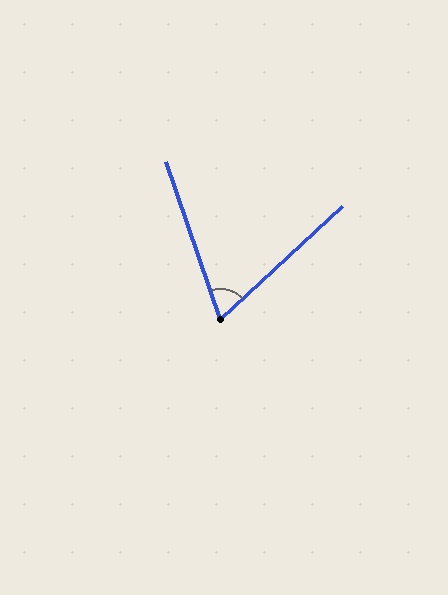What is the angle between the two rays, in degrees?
Approximately 66 degrees.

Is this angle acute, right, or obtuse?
It is acute.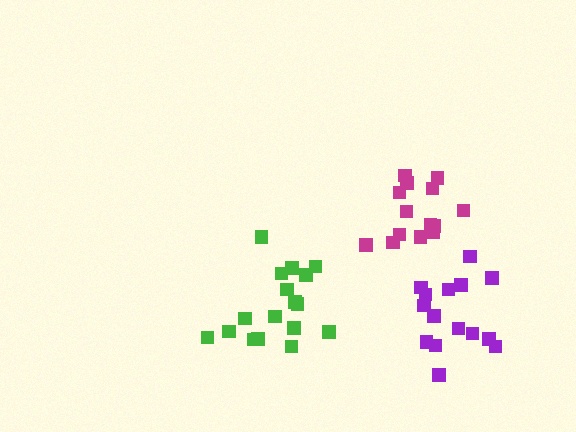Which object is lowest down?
The purple cluster is bottommost.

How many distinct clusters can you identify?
There are 3 distinct clusters.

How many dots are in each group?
Group 1: 17 dots, Group 2: 15 dots, Group 3: 14 dots (46 total).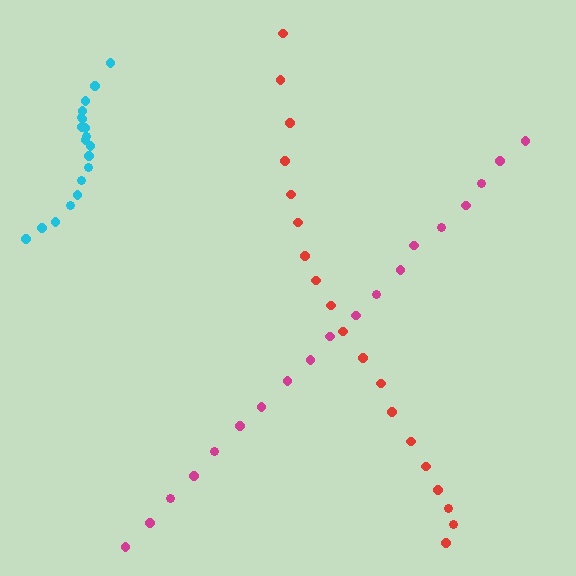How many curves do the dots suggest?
There are 3 distinct paths.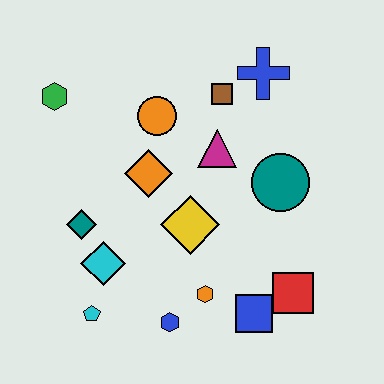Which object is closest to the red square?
The blue square is closest to the red square.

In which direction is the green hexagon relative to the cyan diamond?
The green hexagon is above the cyan diamond.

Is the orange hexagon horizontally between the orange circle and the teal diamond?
No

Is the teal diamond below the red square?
No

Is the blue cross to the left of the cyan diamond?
No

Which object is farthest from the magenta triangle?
The cyan pentagon is farthest from the magenta triangle.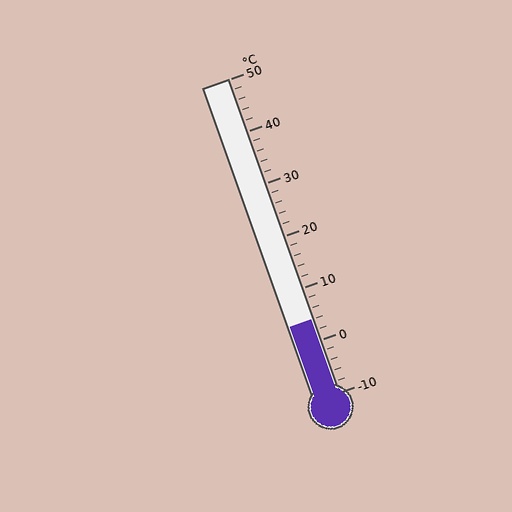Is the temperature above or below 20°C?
The temperature is below 20°C.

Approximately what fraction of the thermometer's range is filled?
The thermometer is filled to approximately 25% of its range.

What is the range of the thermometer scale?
The thermometer scale ranges from -10°C to 50°C.